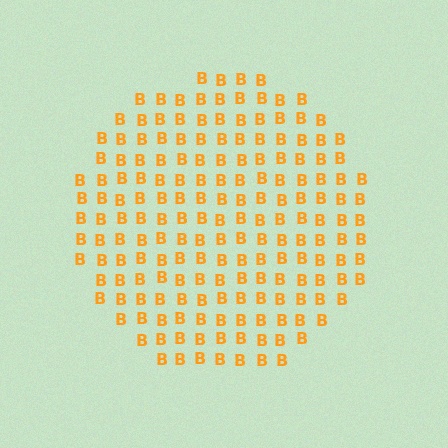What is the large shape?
The large shape is a circle.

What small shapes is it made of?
It is made of small letter B's.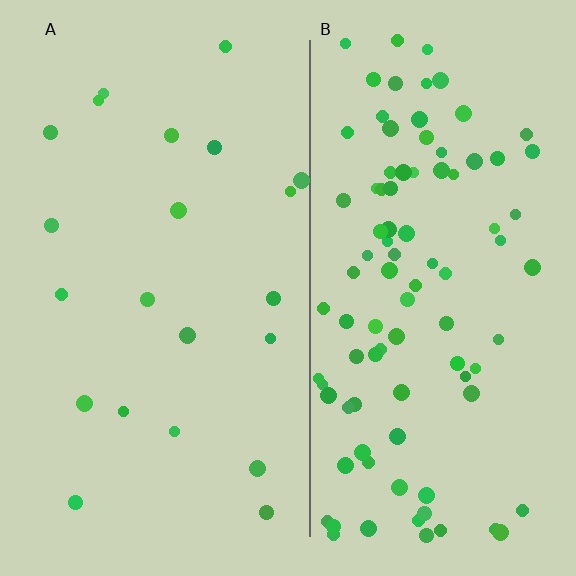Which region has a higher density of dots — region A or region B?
B (the right).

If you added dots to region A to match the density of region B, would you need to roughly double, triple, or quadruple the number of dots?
Approximately quadruple.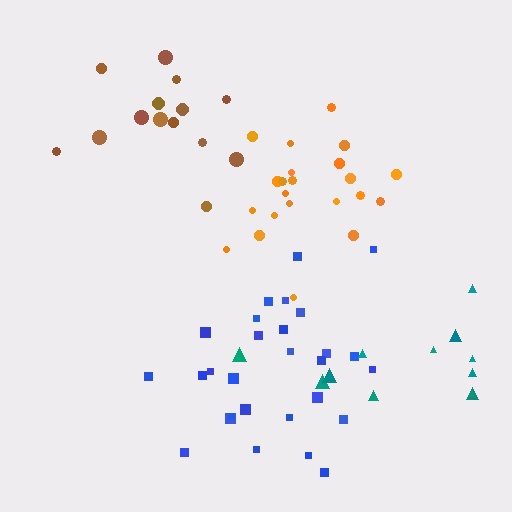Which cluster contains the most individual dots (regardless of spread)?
Blue (28).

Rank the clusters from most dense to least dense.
orange, blue, brown, teal.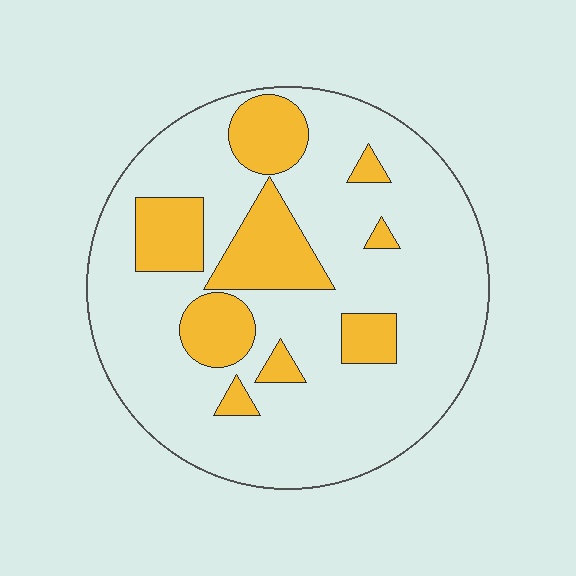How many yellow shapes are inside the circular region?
9.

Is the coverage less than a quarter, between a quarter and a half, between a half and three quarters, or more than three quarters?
Less than a quarter.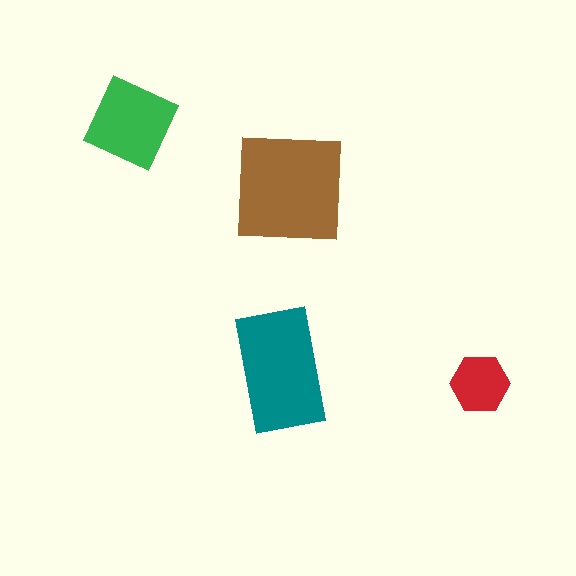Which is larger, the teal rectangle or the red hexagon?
The teal rectangle.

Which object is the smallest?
The red hexagon.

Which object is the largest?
The brown square.